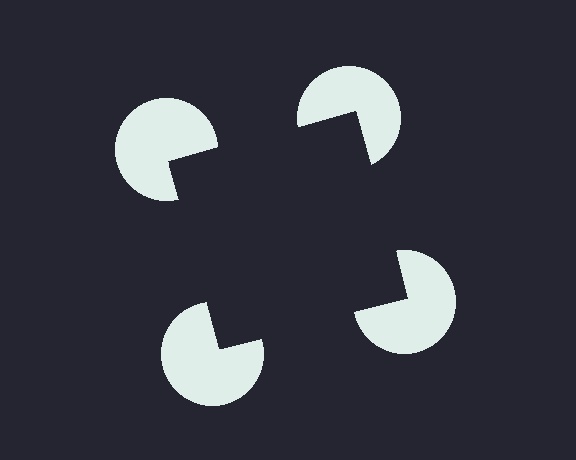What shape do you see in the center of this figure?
An illusory square — its edges are inferred from the aligned wedge cuts in the pac-man discs, not physically drawn.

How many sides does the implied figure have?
4 sides.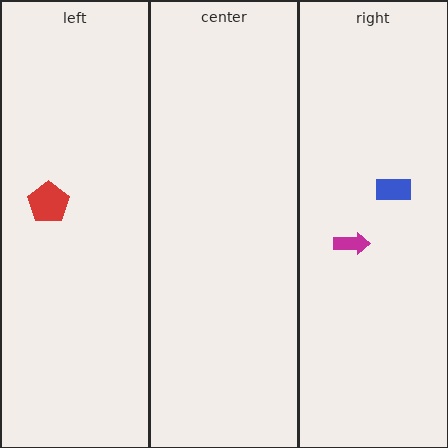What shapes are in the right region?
The magenta arrow, the blue rectangle.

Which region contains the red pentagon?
The left region.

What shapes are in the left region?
The red pentagon.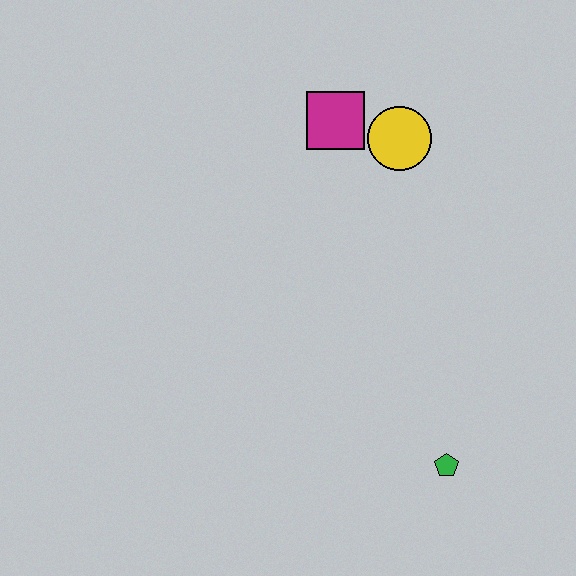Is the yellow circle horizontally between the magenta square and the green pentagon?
Yes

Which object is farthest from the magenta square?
The green pentagon is farthest from the magenta square.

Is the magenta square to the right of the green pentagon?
No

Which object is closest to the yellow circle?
The magenta square is closest to the yellow circle.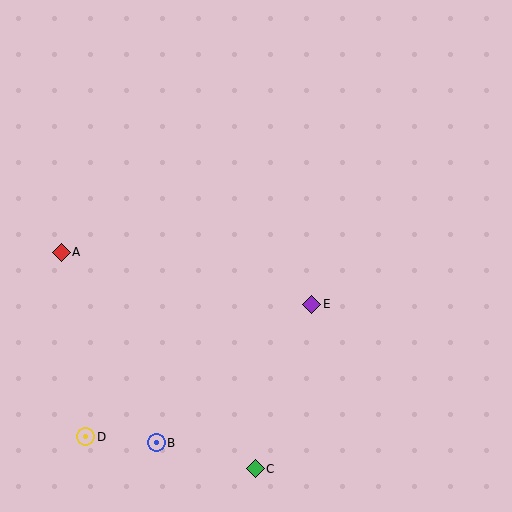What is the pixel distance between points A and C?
The distance between A and C is 290 pixels.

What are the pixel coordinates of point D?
Point D is at (86, 437).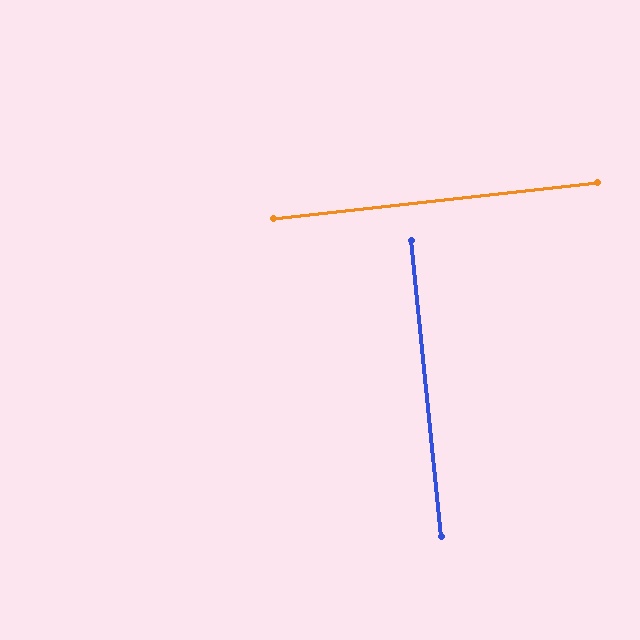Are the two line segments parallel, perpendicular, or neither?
Perpendicular — they meet at approximately 89°.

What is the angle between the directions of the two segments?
Approximately 89 degrees.